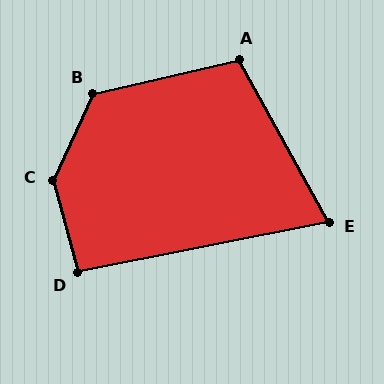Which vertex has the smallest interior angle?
E, at approximately 72 degrees.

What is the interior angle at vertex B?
Approximately 128 degrees (obtuse).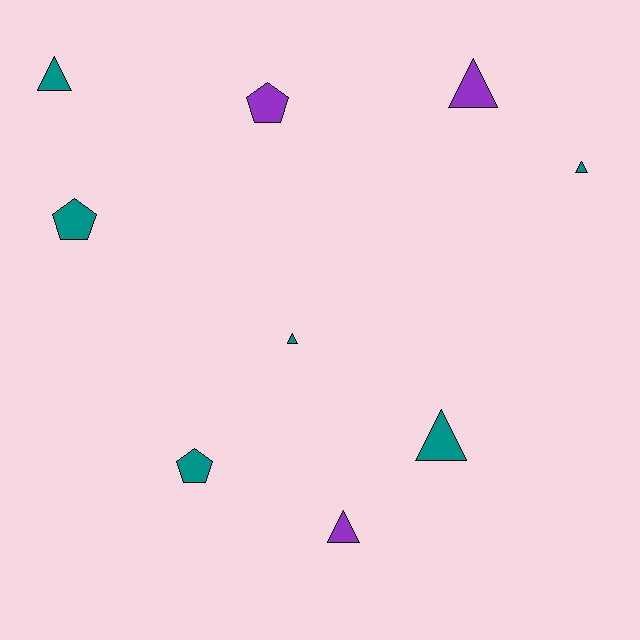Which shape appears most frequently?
Triangle, with 6 objects.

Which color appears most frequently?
Teal, with 6 objects.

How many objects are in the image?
There are 9 objects.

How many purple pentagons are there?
There is 1 purple pentagon.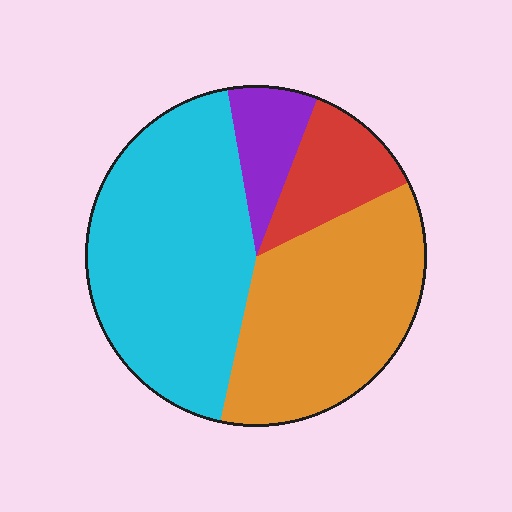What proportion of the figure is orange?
Orange covers 35% of the figure.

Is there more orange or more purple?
Orange.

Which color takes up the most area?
Cyan, at roughly 45%.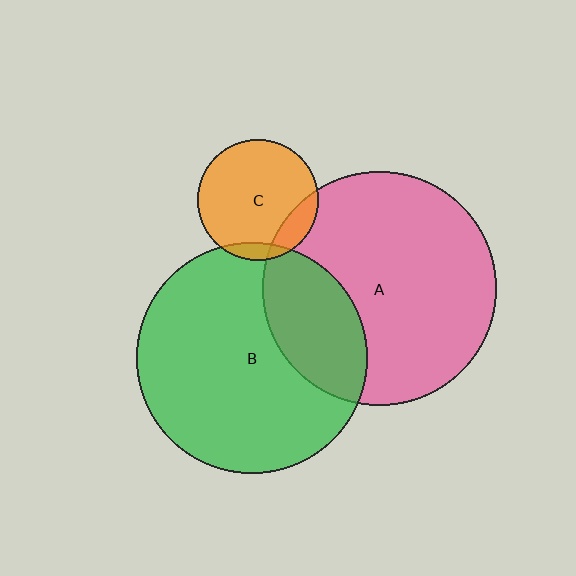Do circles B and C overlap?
Yes.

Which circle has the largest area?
Circle A (pink).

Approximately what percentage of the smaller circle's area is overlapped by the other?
Approximately 5%.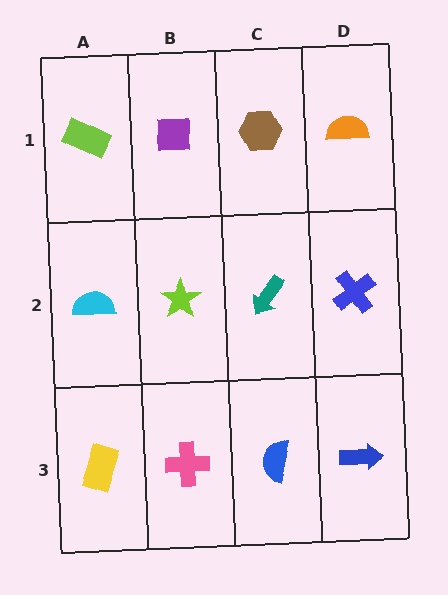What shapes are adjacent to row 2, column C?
A brown hexagon (row 1, column C), a blue semicircle (row 3, column C), a lime star (row 2, column B), a blue cross (row 2, column D).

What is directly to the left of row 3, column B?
A yellow rectangle.